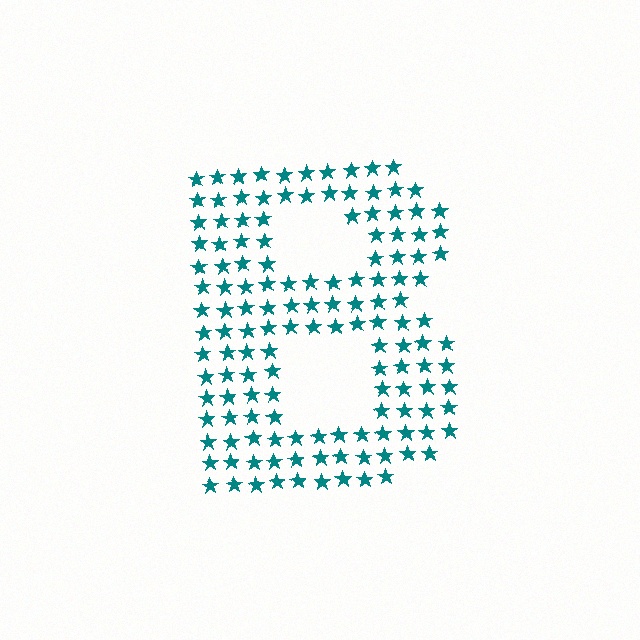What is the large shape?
The large shape is the letter B.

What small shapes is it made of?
It is made of small stars.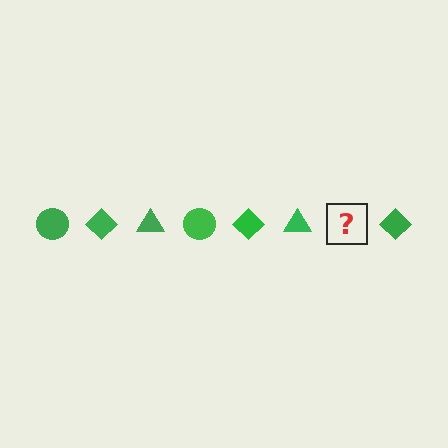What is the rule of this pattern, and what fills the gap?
The rule is that the pattern cycles through circle, diamond, triangle shapes in green. The gap should be filled with a green circle.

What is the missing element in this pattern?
The missing element is a green circle.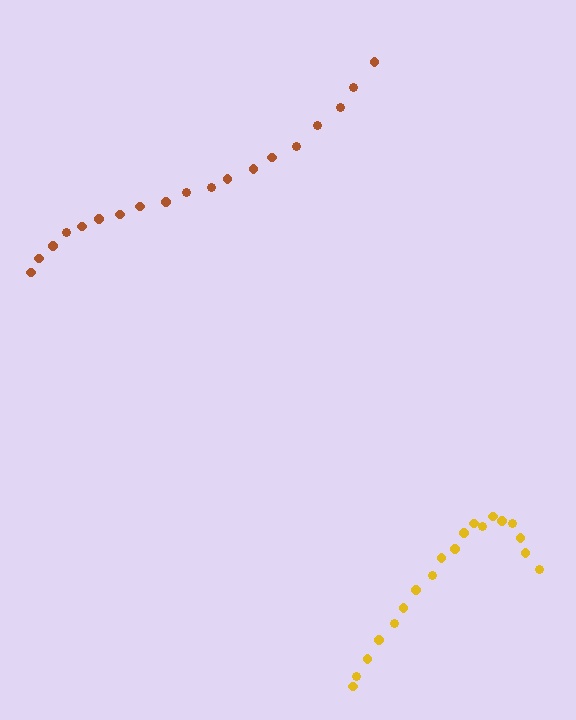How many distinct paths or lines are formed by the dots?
There are 2 distinct paths.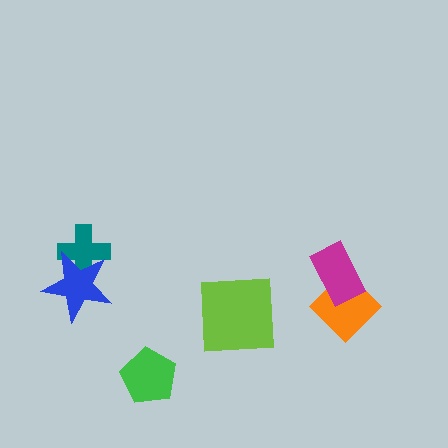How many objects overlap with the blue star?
1 object overlaps with the blue star.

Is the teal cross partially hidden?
Yes, it is partially covered by another shape.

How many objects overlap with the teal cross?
1 object overlaps with the teal cross.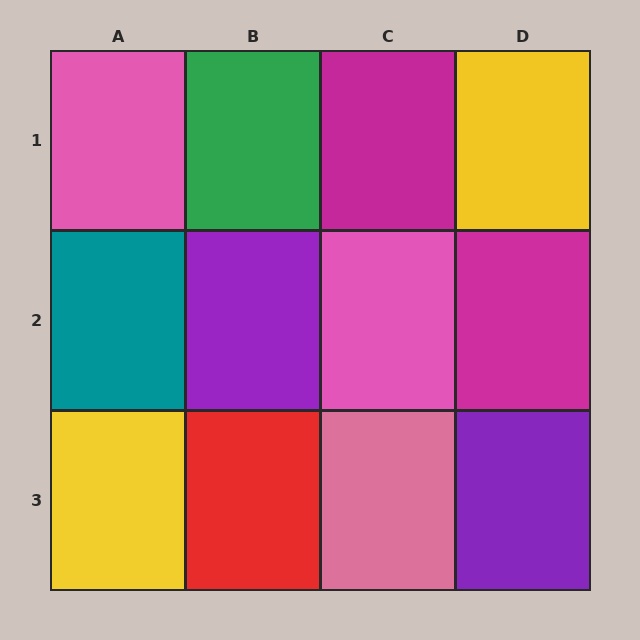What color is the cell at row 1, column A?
Pink.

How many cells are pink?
3 cells are pink.